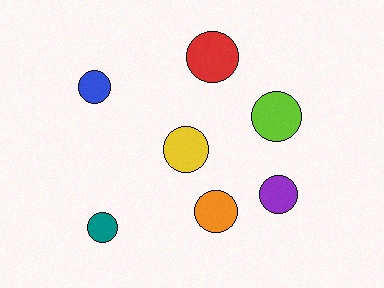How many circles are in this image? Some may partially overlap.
There are 7 circles.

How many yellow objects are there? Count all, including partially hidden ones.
There is 1 yellow object.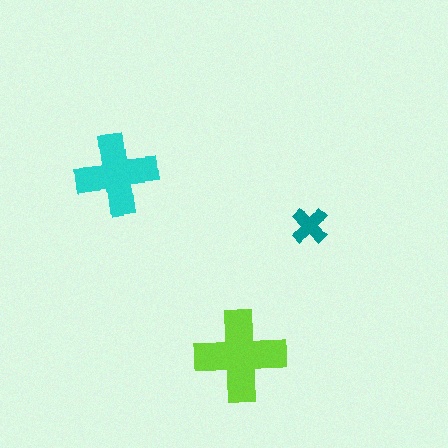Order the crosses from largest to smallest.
the lime one, the cyan one, the teal one.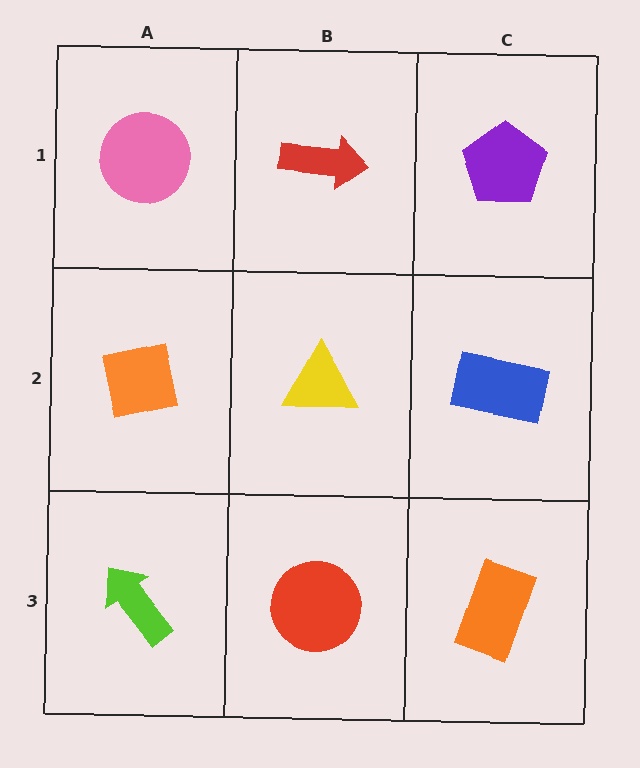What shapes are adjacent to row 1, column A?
An orange square (row 2, column A), a red arrow (row 1, column B).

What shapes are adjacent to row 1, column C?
A blue rectangle (row 2, column C), a red arrow (row 1, column B).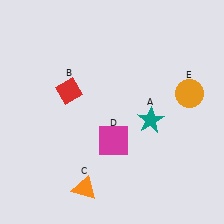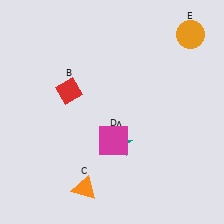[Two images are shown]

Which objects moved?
The objects that moved are: the teal star (A), the orange circle (E).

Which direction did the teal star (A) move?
The teal star (A) moved left.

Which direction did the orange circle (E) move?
The orange circle (E) moved up.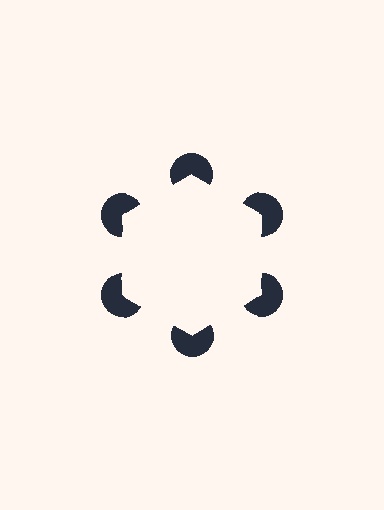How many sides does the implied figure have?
6 sides.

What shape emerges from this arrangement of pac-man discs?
An illusory hexagon — its edges are inferred from the aligned wedge cuts in the pac-man discs, not physically drawn.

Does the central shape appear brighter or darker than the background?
It typically appears slightly brighter than the background, even though no actual brightness change is drawn.